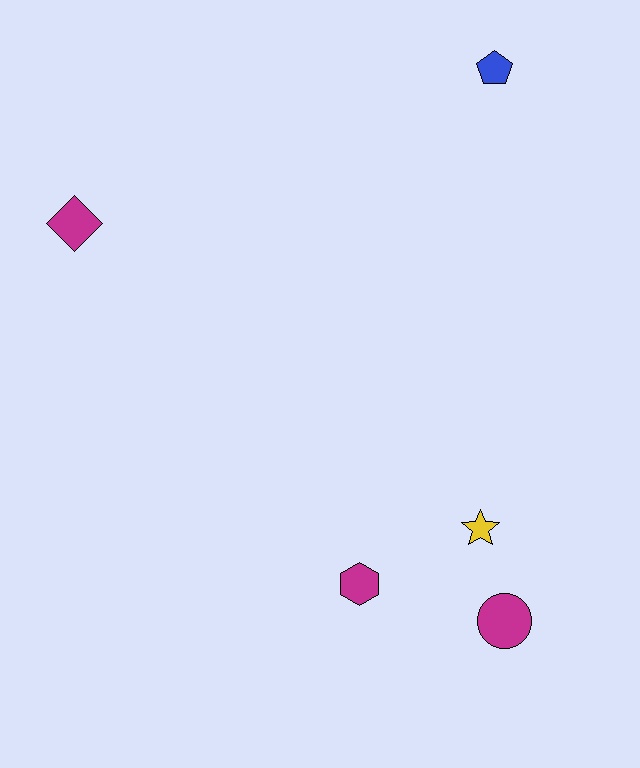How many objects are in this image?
There are 5 objects.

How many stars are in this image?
There is 1 star.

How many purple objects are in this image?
There are no purple objects.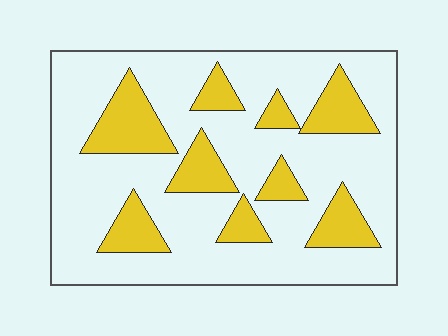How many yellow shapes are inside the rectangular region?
9.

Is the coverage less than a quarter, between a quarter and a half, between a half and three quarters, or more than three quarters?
Less than a quarter.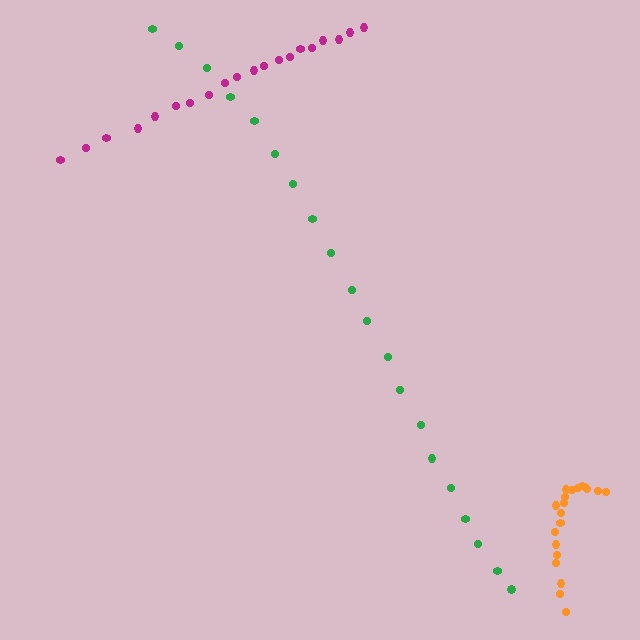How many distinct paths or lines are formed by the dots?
There are 3 distinct paths.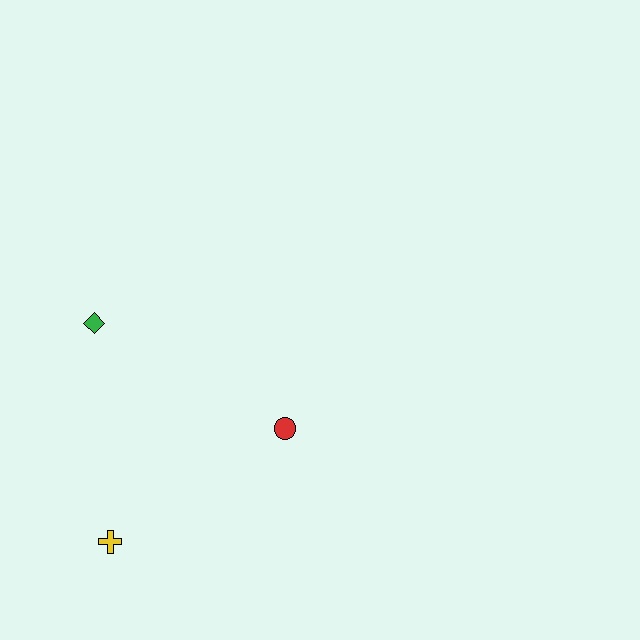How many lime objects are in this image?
There are no lime objects.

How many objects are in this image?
There are 3 objects.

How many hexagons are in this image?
There are no hexagons.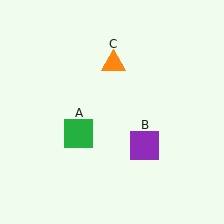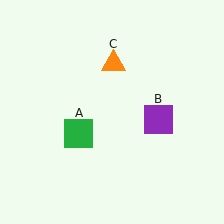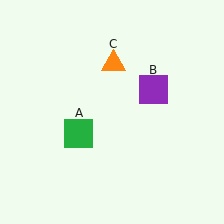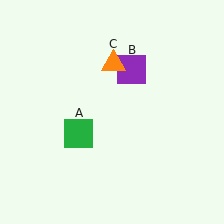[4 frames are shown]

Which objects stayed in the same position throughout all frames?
Green square (object A) and orange triangle (object C) remained stationary.